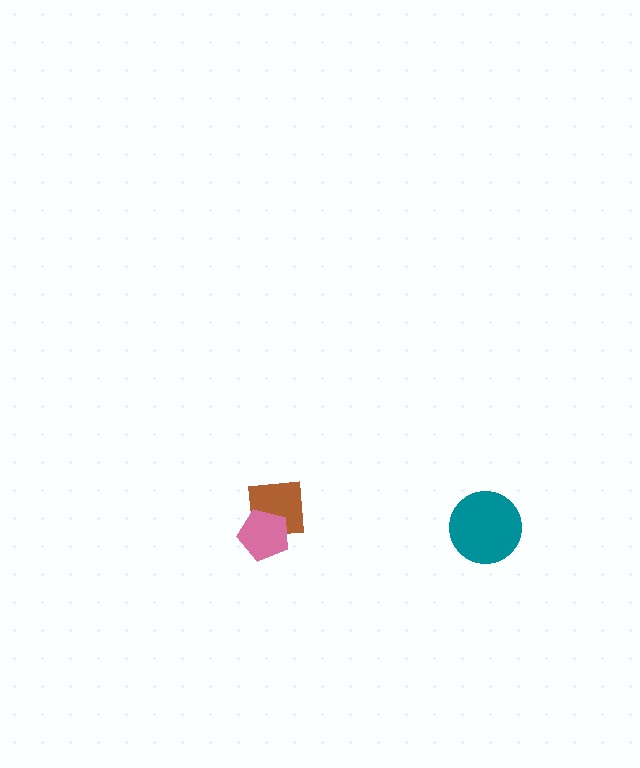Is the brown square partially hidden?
Yes, it is partially covered by another shape.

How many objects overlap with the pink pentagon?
1 object overlaps with the pink pentagon.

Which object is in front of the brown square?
The pink pentagon is in front of the brown square.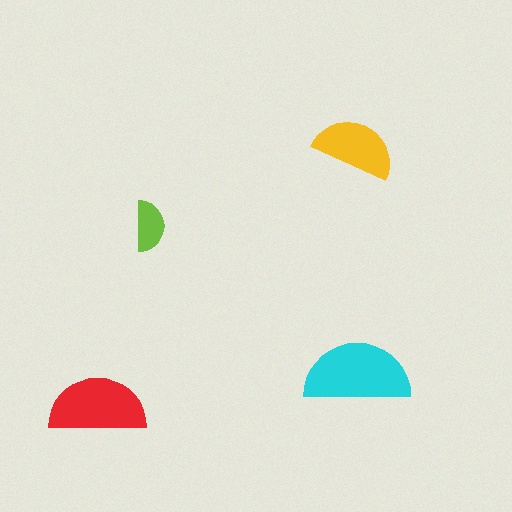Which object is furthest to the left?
The red semicircle is leftmost.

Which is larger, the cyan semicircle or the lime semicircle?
The cyan one.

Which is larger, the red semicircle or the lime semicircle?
The red one.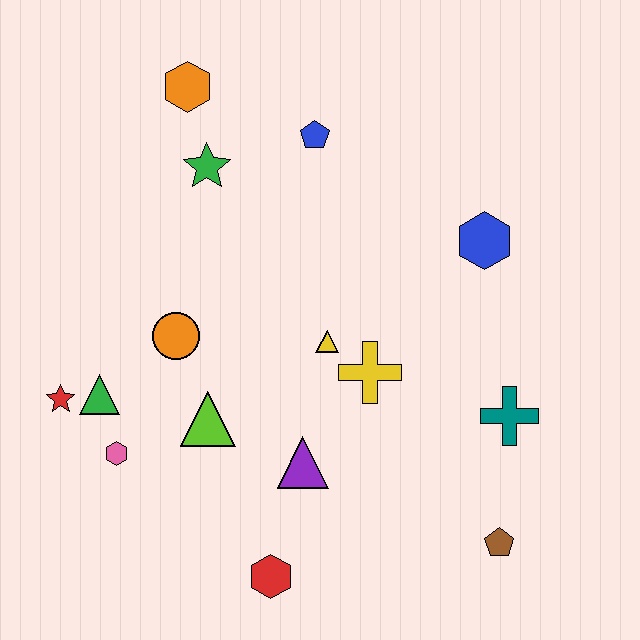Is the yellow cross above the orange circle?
No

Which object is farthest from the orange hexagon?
The brown pentagon is farthest from the orange hexagon.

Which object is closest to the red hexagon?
The purple triangle is closest to the red hexagon.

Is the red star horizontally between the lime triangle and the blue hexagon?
No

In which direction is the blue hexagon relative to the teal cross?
The blue hexagon is above the teal cross.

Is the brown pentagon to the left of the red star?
No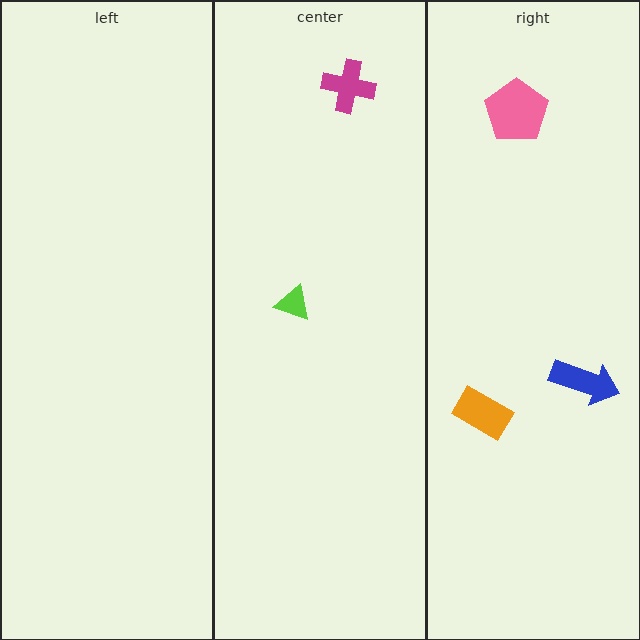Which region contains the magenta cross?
The center region.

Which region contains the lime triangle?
The center region.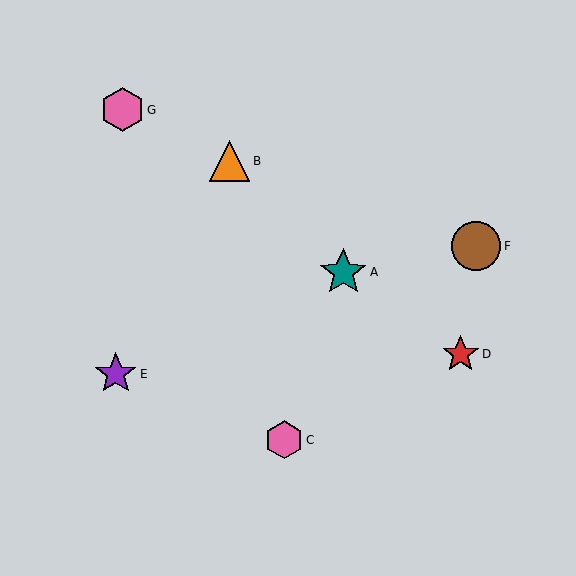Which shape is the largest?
The brown circle (labeled F) is the largest.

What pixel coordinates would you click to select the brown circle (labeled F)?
Click at (476, 246) to select the brown circle F.